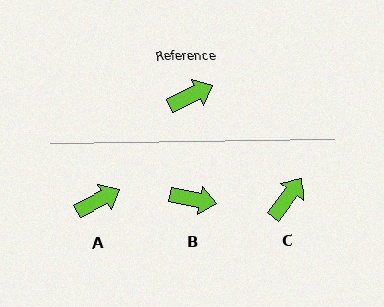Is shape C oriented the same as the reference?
No, it is off by about 25 degrees.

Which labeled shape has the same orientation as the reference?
A.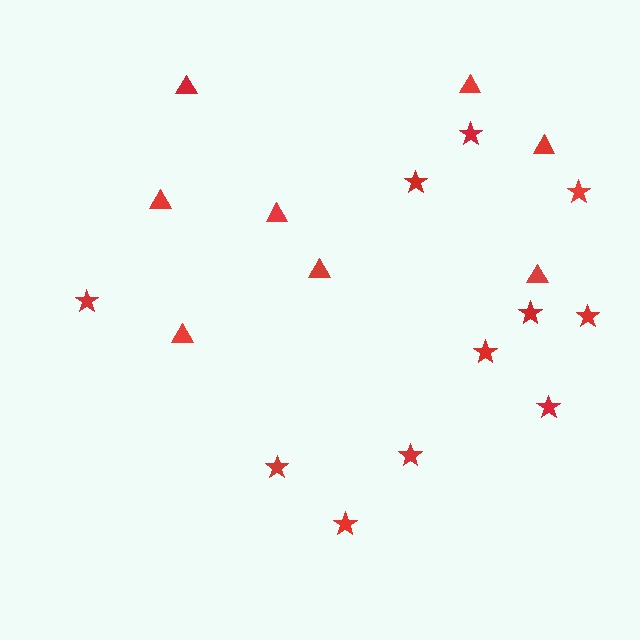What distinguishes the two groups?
There are 2 groups: one group of triangles (8) and one group of stars (11).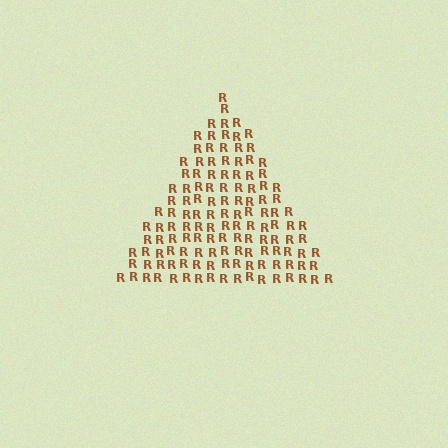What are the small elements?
The small elements are letter R's.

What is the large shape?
The large shape is a triangle.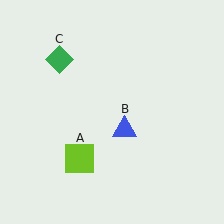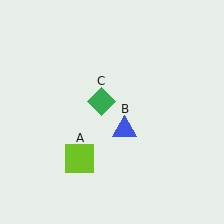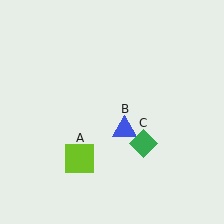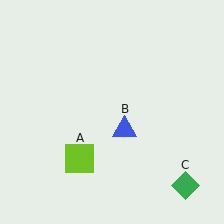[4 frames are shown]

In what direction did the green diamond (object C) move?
The green diamond (object C) moved down and to the right.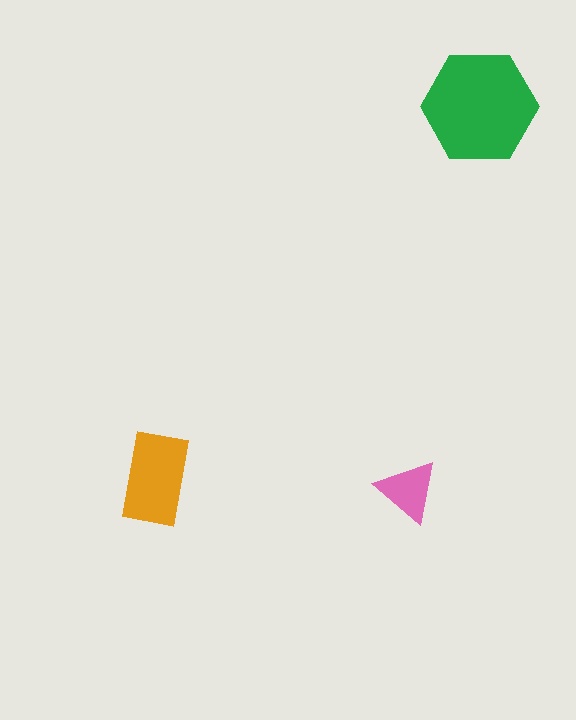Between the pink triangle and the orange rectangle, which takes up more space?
The orange rectangle.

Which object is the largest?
The green hexagon.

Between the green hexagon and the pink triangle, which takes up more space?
The green hexagon.